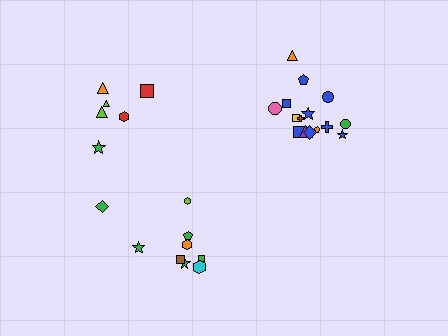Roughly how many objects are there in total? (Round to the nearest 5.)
Roughly 30 objects in total.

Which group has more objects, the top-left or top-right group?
The top-right group.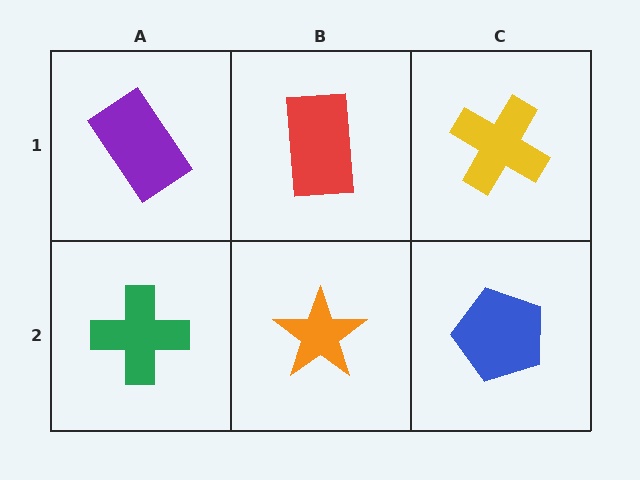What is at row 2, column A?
A green cross.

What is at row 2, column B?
An orange star.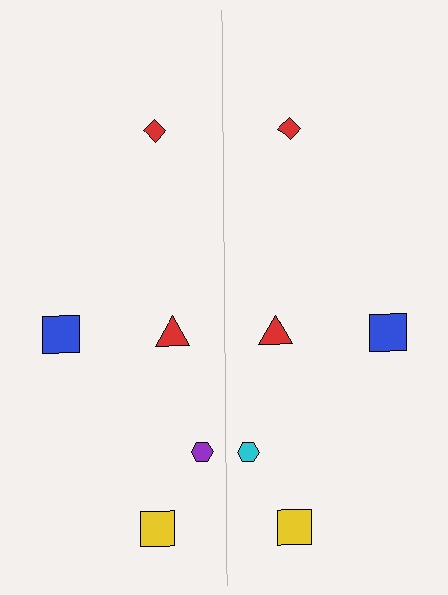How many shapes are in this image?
There are 10 shapes in this image.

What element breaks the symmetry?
The cyan hexagon on the right side breaks the symmetry — its mirror counterpart is purple.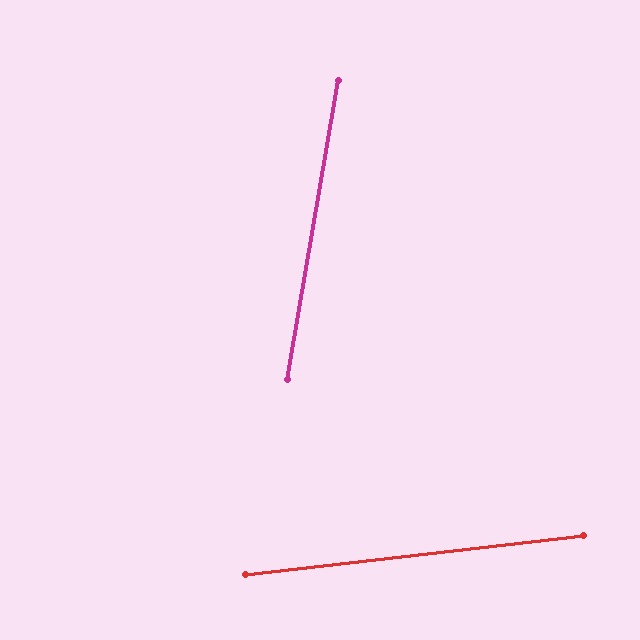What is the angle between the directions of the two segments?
Approximately 74 degrees.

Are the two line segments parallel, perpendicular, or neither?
Neither parallel nor perpendicular — they differ by about 74°.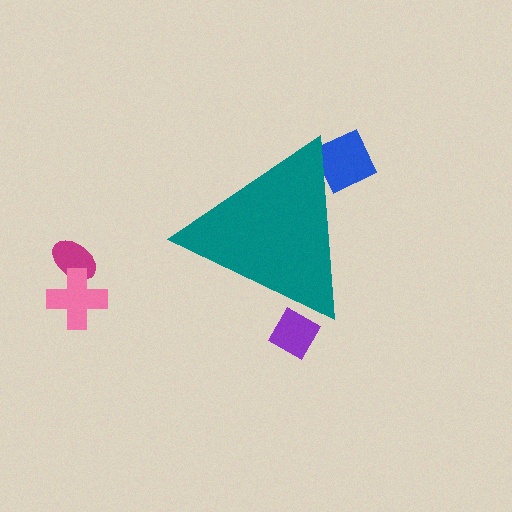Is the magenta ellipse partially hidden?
No, the magenta ellipse is fully visible.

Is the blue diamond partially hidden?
Yes, the blue diamond is partially hidden behind the teal triangle.